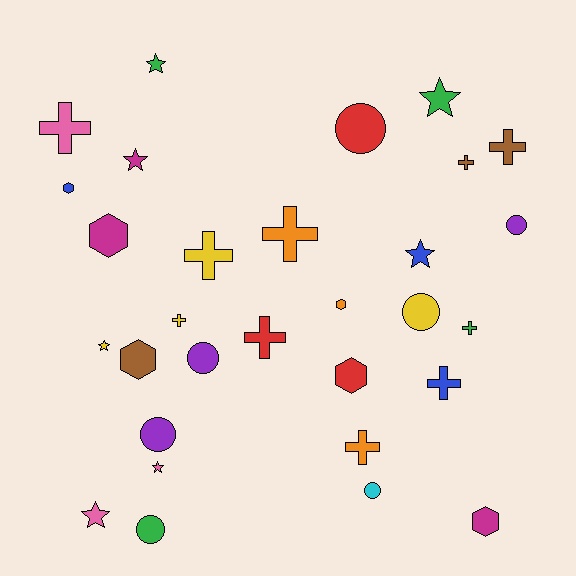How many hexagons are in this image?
There are 6 hexagons.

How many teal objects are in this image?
There are no teal objects.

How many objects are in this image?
There are 30 objects.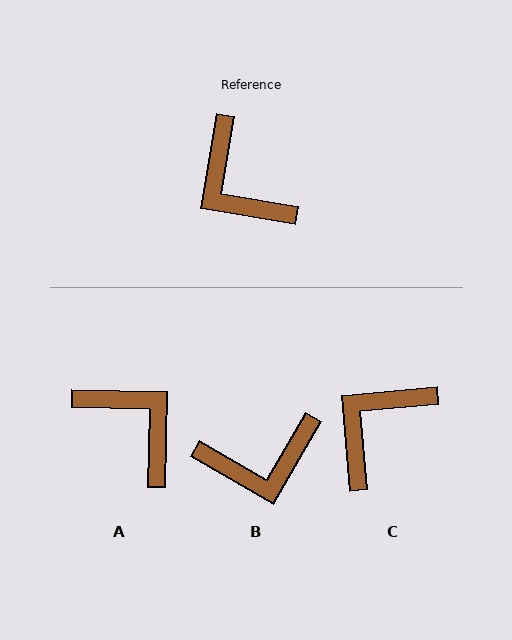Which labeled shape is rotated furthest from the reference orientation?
A, about 172 degrees away.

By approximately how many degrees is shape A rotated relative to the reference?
Approximately 172 degrees clockwise.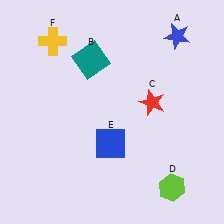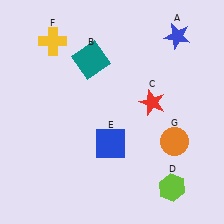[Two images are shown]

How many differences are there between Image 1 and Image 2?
There is 1 difference between the two images.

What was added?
An orange circle (G) was added in Image 2.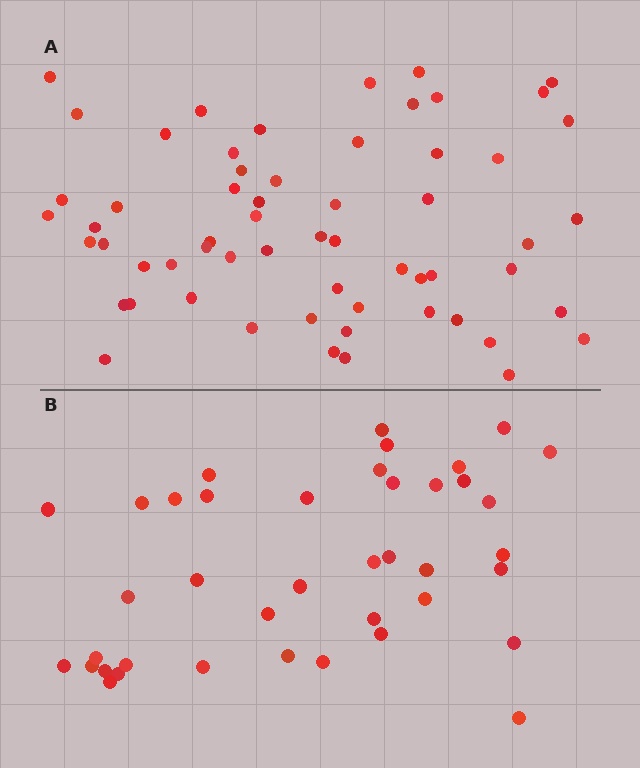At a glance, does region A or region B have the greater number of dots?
Region A (the top region) has more dots.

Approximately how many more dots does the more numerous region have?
Region A has approximately 20 more dots than region B.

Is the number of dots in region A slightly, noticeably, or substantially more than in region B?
Region A has substantially more. The ratio is roughly 1.5 to 1.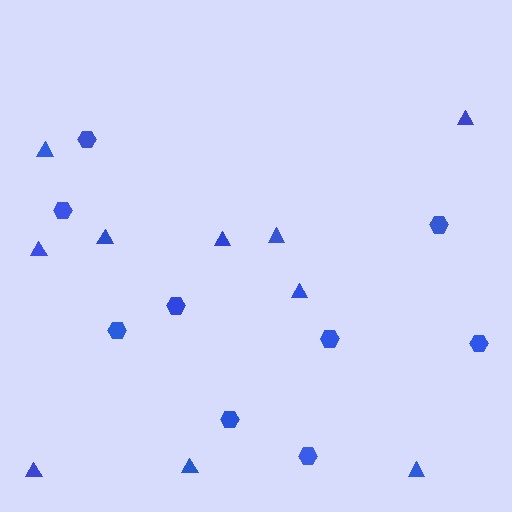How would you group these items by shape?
There are 2 groups: one group of triangles (10) and one group of hexagons (9).